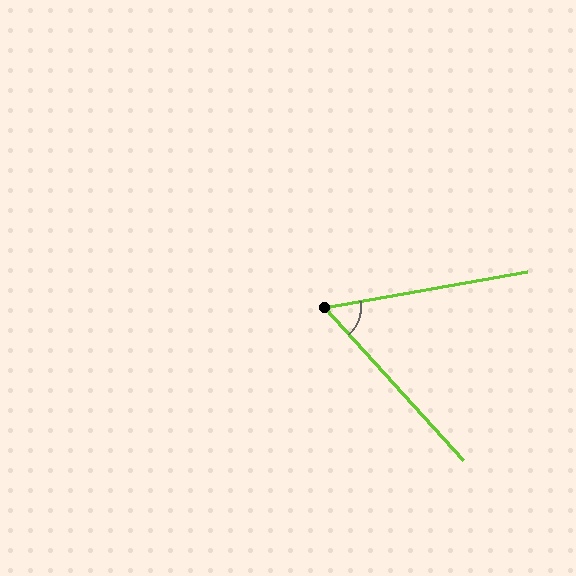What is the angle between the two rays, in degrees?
Approximately 58 degrees.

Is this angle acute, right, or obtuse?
It is acute.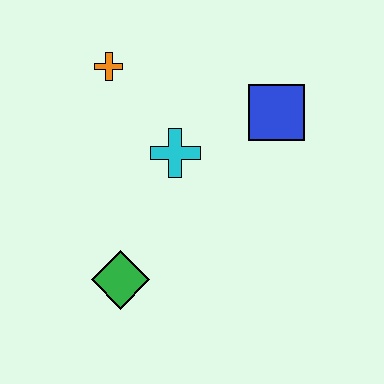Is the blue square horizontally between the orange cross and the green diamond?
No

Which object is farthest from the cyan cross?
The green diamond is farthest from the cyan cross.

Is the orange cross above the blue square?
Yes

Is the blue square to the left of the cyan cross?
No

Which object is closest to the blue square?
The cyan cross is closest to the blue square.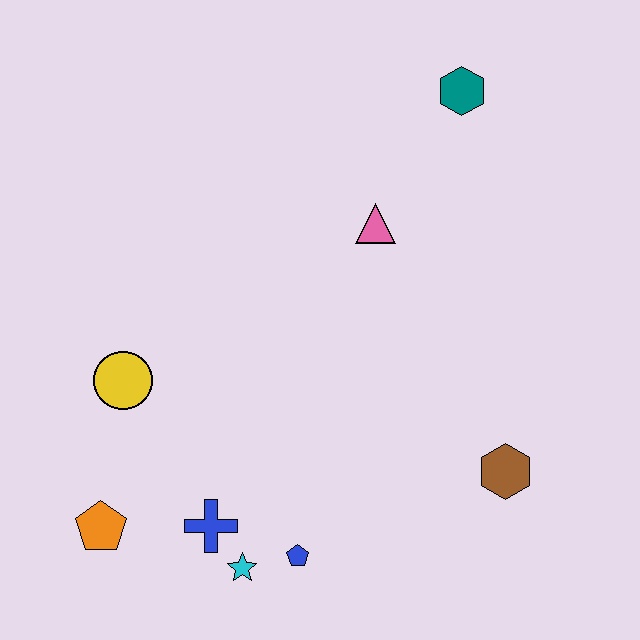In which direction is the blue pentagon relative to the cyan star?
The blue pentagon is to the right of the cyan star.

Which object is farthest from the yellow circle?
The teal hexagon is farthest from the yellow circle.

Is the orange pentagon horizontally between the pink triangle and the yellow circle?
No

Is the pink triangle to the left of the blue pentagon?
No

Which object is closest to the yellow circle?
The orange pentagon is closest to the yellow circle.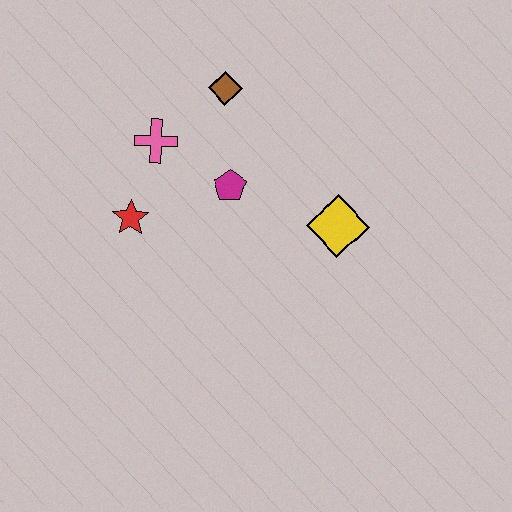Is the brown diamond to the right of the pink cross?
Yes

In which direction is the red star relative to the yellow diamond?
The red star is to the left of the yellow diamond.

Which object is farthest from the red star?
The yellow diamond is farthest from the red star.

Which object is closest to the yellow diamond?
The magenta pentagon is closest to the yellow diamond.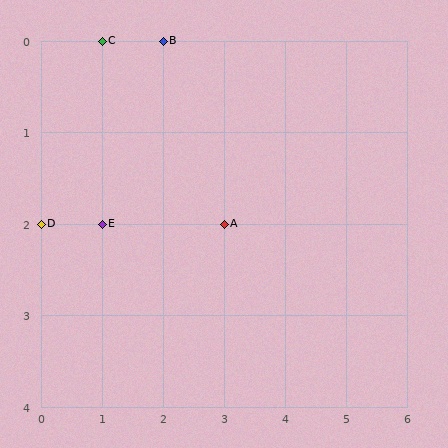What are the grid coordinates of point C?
Point C is at grid coordinates (1, 0).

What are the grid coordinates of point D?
Point D is at grid coordinates (0, 2).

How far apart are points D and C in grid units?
Points D and C are 1 column and 2 rows apart (about 2.2 grid units diagonally).